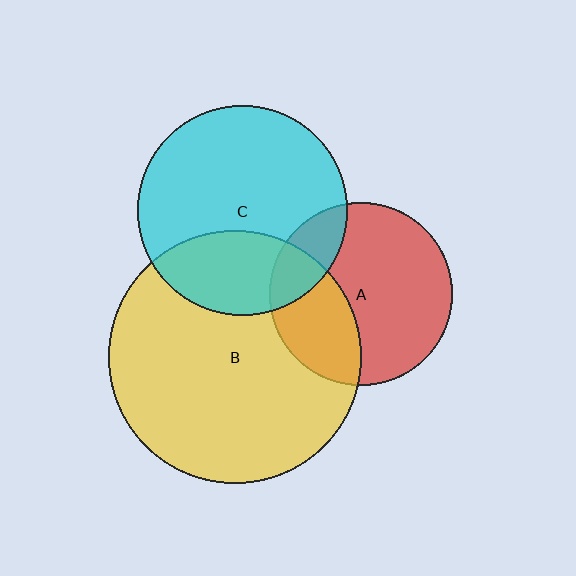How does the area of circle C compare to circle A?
Approximately 1.3 times.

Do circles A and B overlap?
Yes.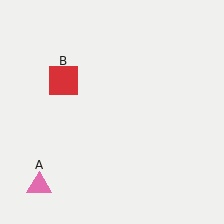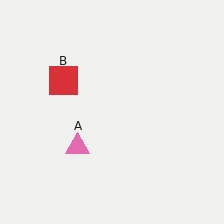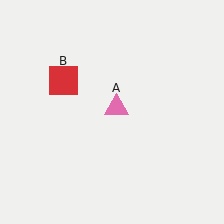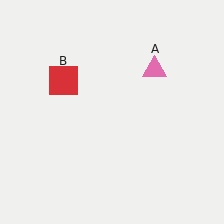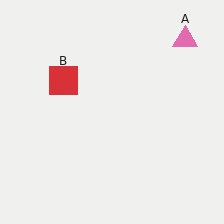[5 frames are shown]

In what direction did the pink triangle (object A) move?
The pink triangle (object A) moved up and to the right.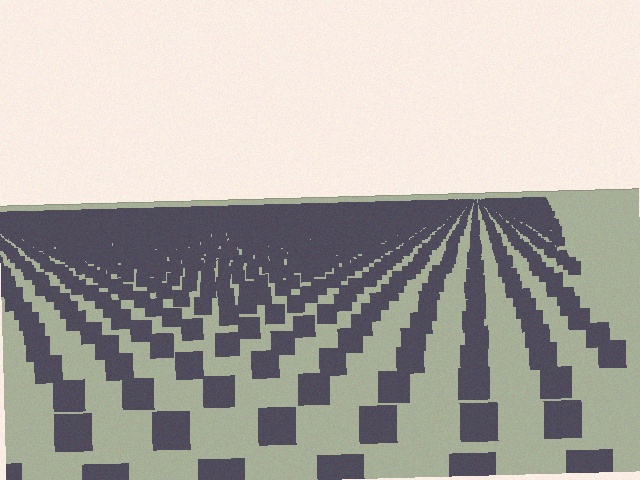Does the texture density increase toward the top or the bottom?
Density increases toward the top.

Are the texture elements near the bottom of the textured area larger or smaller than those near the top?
Larger. Near the bottom, elements are closer to the viewer and appear at a bigger on-screen size.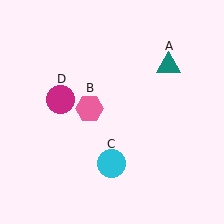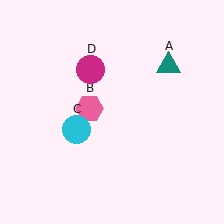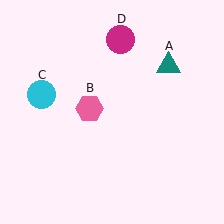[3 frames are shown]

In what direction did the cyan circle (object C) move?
The cyan circle (object C) moved up and to the left.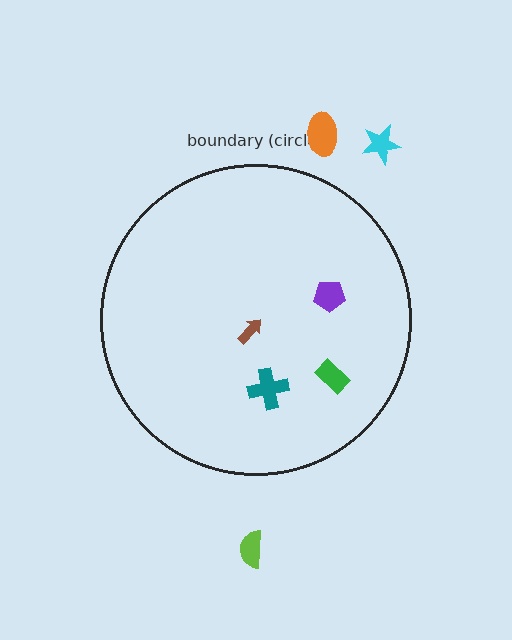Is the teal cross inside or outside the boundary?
Inside.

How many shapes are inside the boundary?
4 inside, 3 outside.